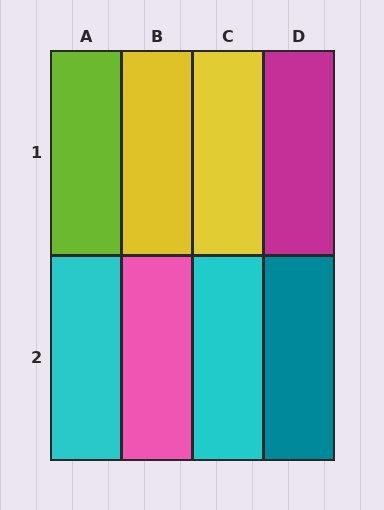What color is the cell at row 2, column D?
Teal.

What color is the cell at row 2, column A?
Cyan.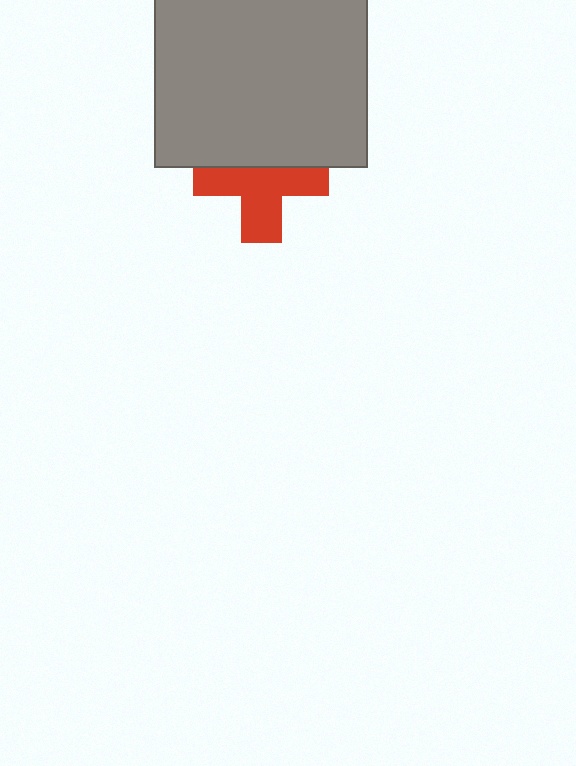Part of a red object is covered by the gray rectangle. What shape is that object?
It is a cross.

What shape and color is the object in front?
The object in front is a gray rectangle.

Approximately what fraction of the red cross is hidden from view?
Roughly 38% of the red cross is hidden behind the gray rectangle.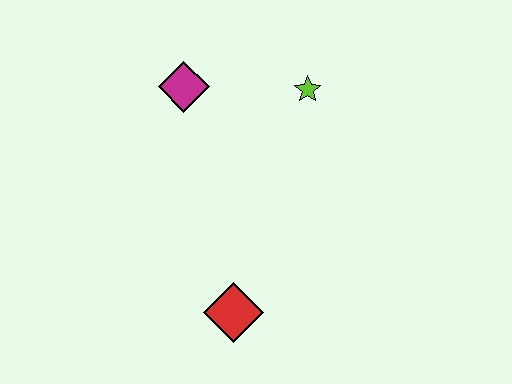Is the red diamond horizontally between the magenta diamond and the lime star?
Yes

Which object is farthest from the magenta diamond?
The red diamond is farthest from the magenta diamond.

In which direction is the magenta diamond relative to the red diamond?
The magenta diamond is above the red diamond.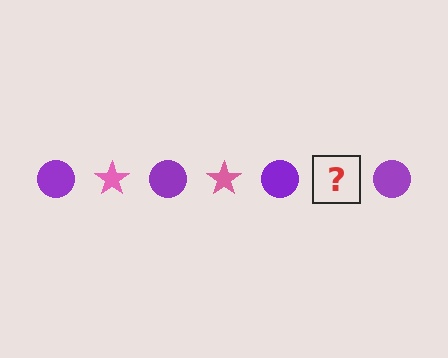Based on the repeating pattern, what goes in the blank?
The blank should be a pink star.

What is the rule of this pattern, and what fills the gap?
The rule is that the pattern alternates between purple circle and pink star. The gap should be filled with a pink star.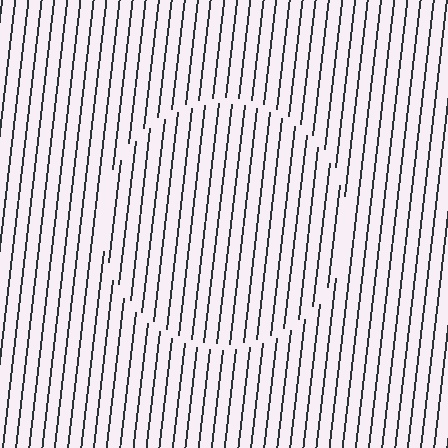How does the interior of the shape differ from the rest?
The interior of the shape contains the same grating, shifted by half a period — the contour is defined by the phase discontinuity where line-ends from the inner and outer gratings abut.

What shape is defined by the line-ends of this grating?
An illusory circle. The interior of the shape contains the same grating, shifted by half a period — the contour is defined by the phase discontinuity where line-ends from the inner and outer gratings abut.